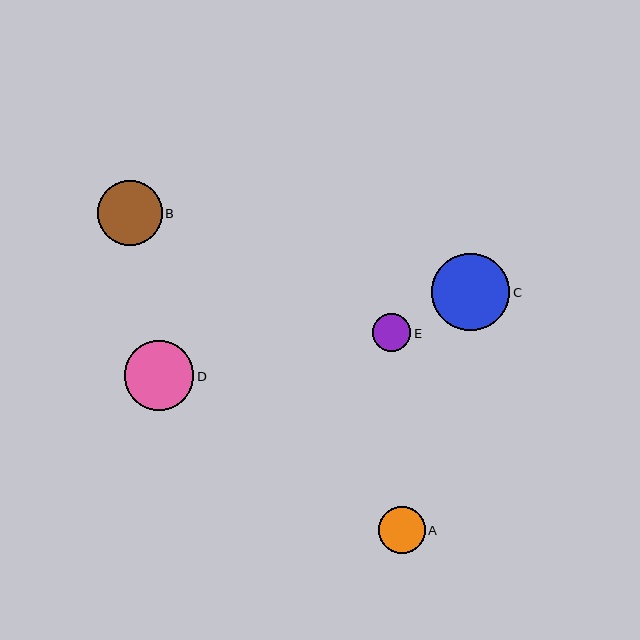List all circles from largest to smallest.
From largest to smallest: C, D, B, A, E.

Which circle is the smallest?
Circle E is the smallest with a size of approximately 39 pixels.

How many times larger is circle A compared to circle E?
Circle A is approximately 1.2 times the size of circle E.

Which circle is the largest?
Circle C is the largest with a size of approximately 78 pixels.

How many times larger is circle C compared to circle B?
Circle C is approximately 1.2 times the size of circle B.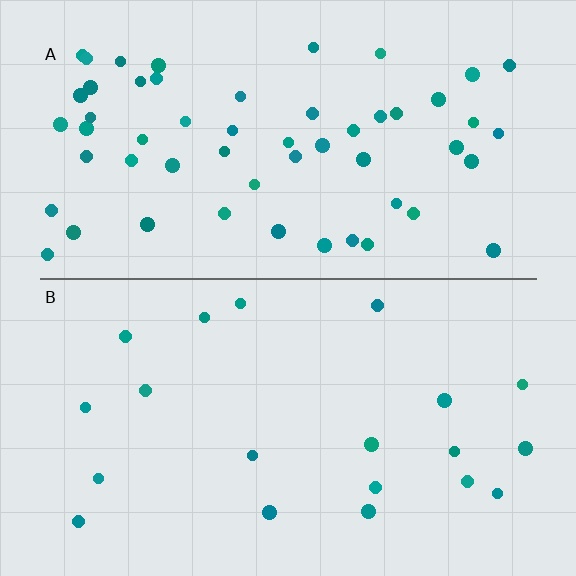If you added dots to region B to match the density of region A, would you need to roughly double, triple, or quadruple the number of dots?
Approximately triple.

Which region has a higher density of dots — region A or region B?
A (the top).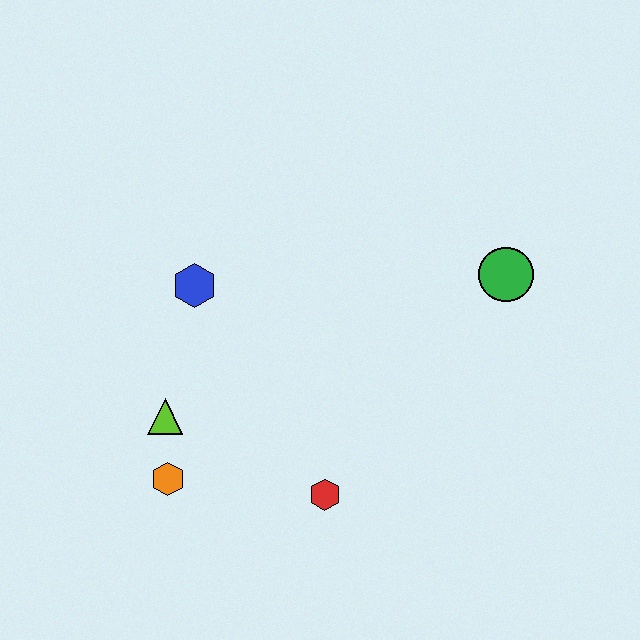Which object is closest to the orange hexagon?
The lime triangle is closest to the orange hexagon.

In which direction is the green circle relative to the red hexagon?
The green circle is above the red hexagon.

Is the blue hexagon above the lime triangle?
Yes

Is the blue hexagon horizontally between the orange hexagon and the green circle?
Yes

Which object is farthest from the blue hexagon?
The green circle is farthest from the blue hexagon.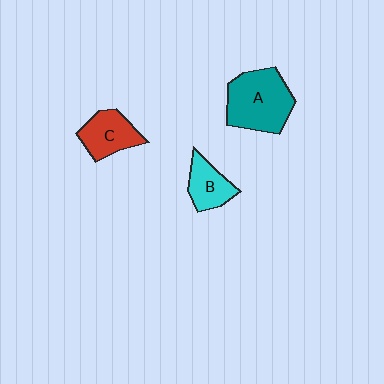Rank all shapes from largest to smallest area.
From largest to smallest: A (teal), C (red), B (cyan).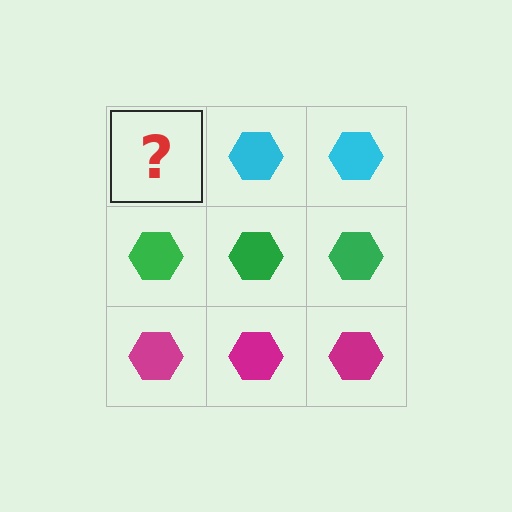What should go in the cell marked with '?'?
The missing cell should contain a cyan hexagon.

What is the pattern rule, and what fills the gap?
The rule is that each row has a consistent color. The gap should be filled with a cyan hexagon.